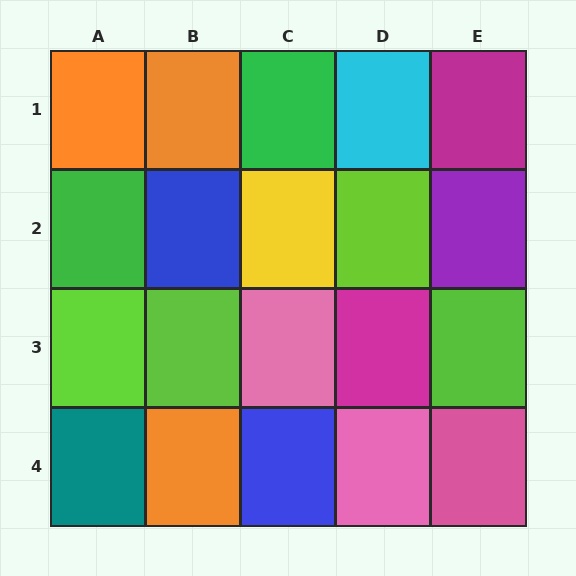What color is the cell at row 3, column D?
Magenta.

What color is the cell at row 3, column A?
Lime.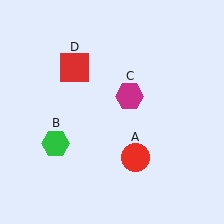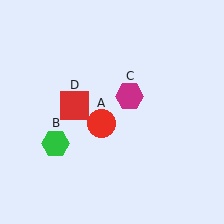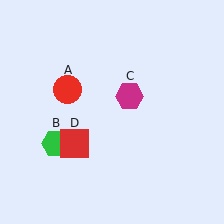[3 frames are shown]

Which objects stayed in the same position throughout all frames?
Green hexagon (object B) and magenta hexagon (object C) remained stationary.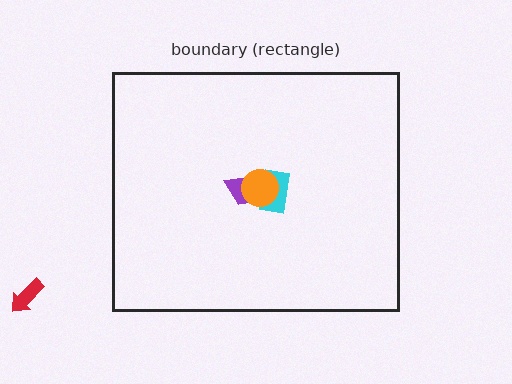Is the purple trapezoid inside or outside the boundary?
Inside.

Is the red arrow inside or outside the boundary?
Outside.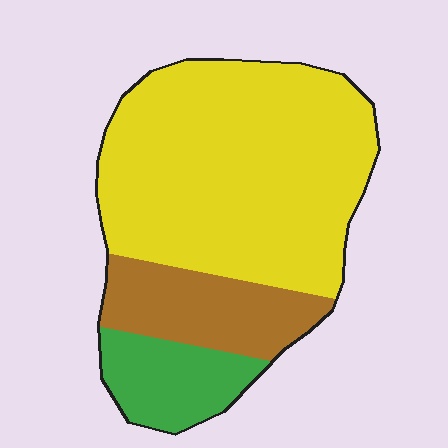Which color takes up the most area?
Yellow, at roughly 65%.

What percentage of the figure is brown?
Brown takes up less than a quarter of the figure.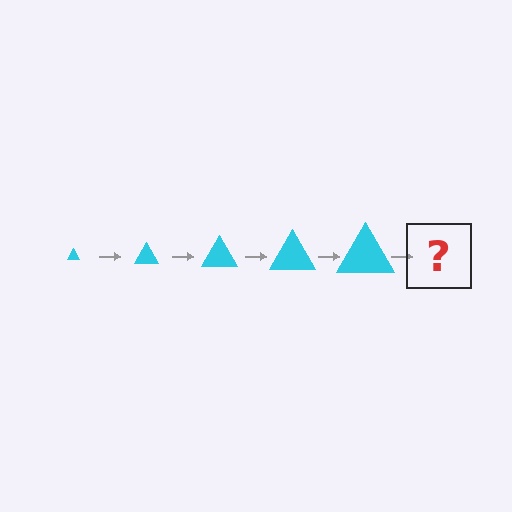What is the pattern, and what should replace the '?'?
The pattern is that the triangle gets progressively larger each step. The '?' should be a cyan triangle, larger than the previous one.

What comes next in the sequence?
The next element should be a cyan triangle, larger than the previous one.